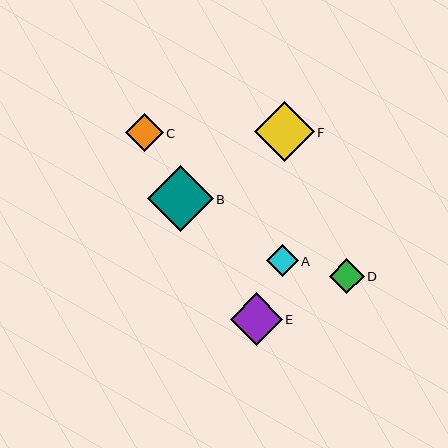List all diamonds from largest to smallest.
From largest to smallest: B, F, E, C, D, A.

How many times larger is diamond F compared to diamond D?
Diamond F is approximately 1.7 times the size of diamond D.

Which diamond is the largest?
Diamond B is the largest with a size of approximately 66 pixels.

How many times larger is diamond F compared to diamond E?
Diamond F is approximately 1.1 times the size of diamond E.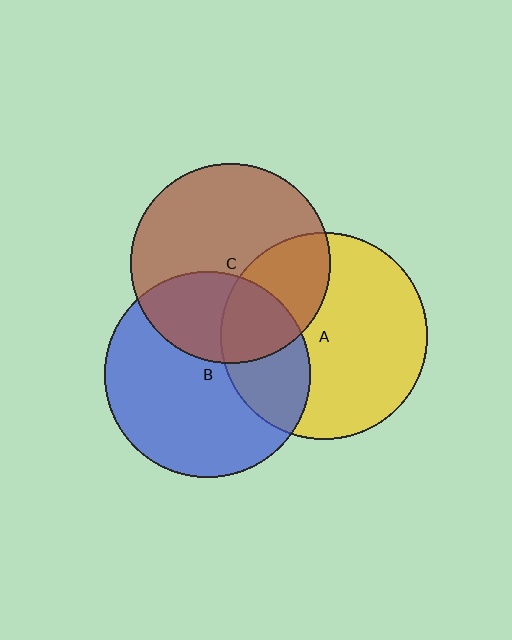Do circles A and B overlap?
Yes.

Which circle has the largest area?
Circle A (yellow).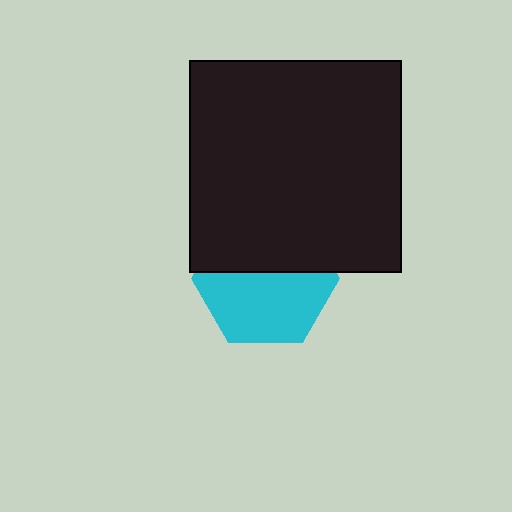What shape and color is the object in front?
The object in front is a black square.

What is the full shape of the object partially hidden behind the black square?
The partially hidden object is a cyan hexagon.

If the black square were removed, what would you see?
You would see the complete cyan hexagon.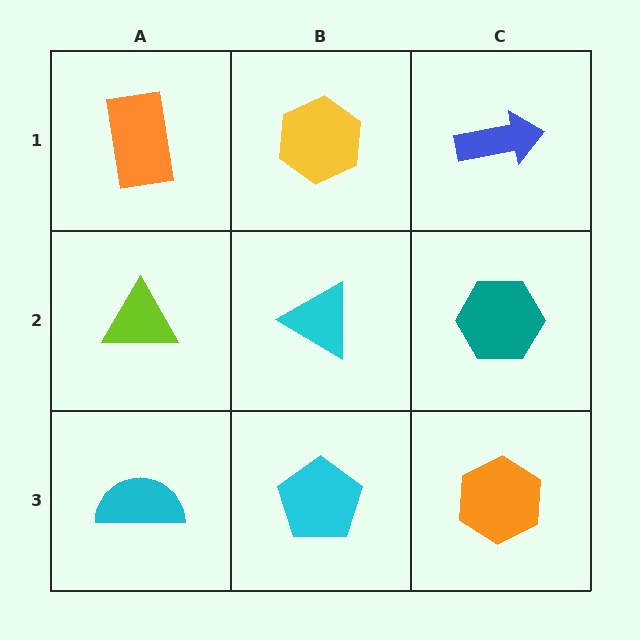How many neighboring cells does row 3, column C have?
2.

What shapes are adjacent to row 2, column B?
A yellow hexagon (row 1, column B), a cyan pentagon (row 3, column B), a lime triangle (row 2, column A), a teal hexagon (row 2, column C).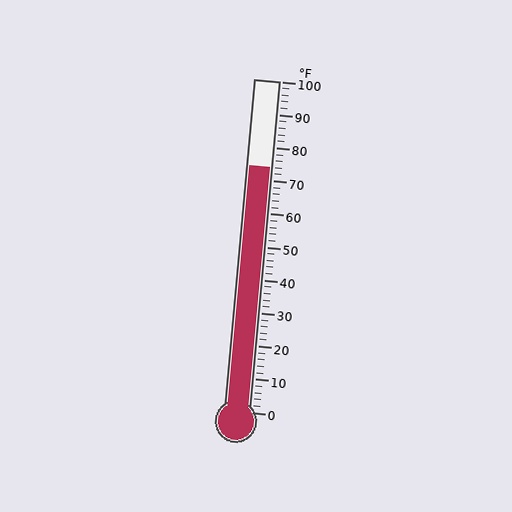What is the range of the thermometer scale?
The thermometer scale ranges from 0°F to 100°F.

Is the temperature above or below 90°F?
The temperature is below 90°F.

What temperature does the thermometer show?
The thermometer shows approximately 74°F.